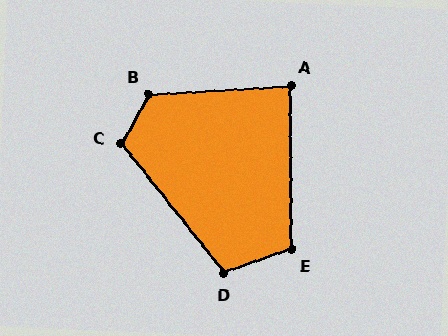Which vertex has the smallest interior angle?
A, at approximately 87 degrees.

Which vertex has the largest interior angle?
B, at approximately 122 degrees.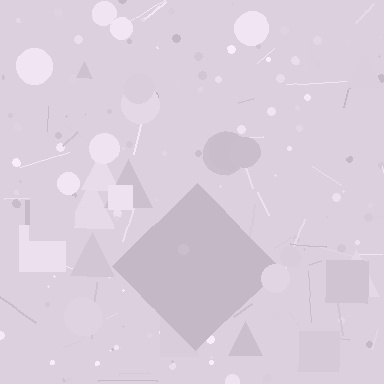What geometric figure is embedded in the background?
A diamond is embedded in the background.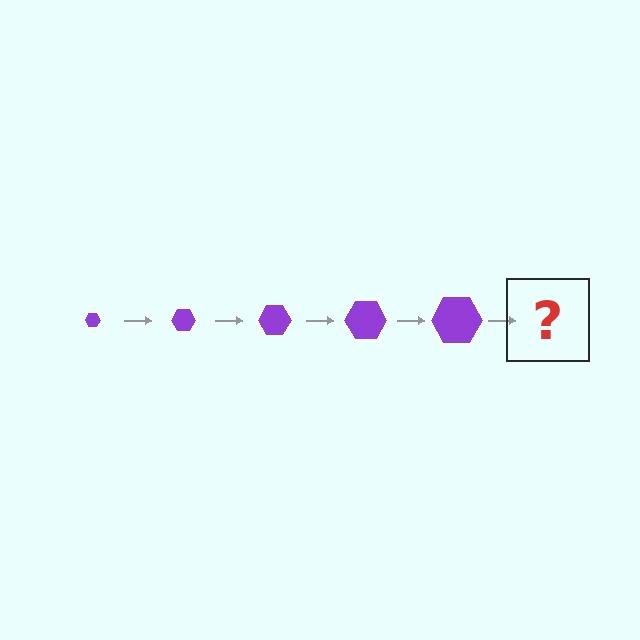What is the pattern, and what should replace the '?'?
The pattern is that the hexagon gets progressively larger each step. The '?' should be a purple hexagon, larger than the previous one.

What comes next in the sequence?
The next element should be a purple hexagon, larger than the previous one.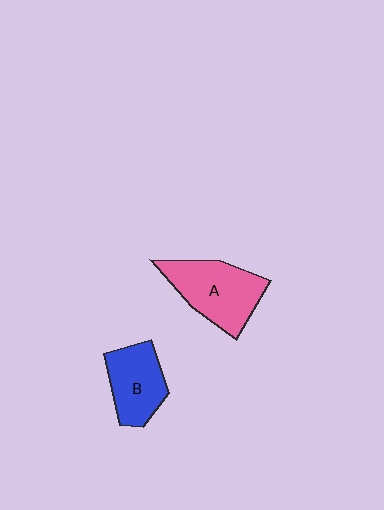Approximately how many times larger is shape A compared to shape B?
Approximately 1.3 times.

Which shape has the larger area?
Shape A (pink).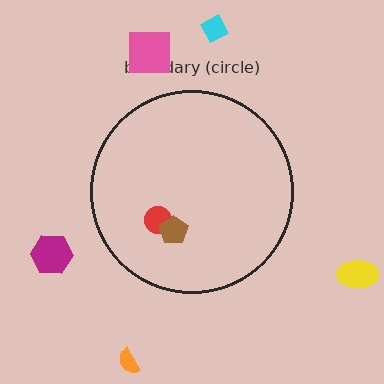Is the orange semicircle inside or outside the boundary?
Outside.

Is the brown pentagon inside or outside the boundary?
Inside.